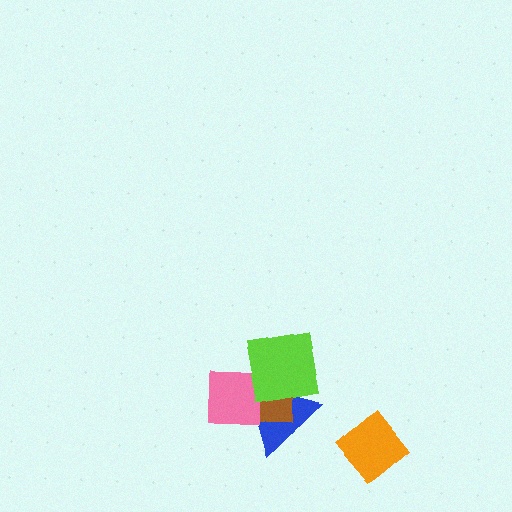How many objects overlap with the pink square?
3 objects overlap with the pink square.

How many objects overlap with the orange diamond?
0 objects overlap with the orange diamond.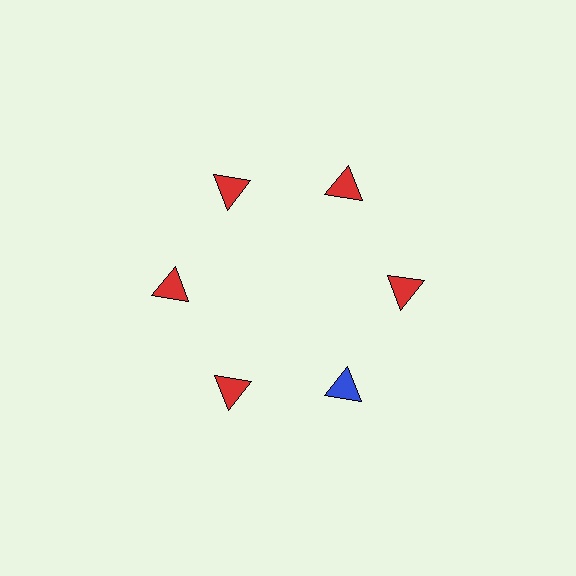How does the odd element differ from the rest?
It has a different color: blue instead of red.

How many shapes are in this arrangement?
There are 6 shapes arranged in a ring pattern.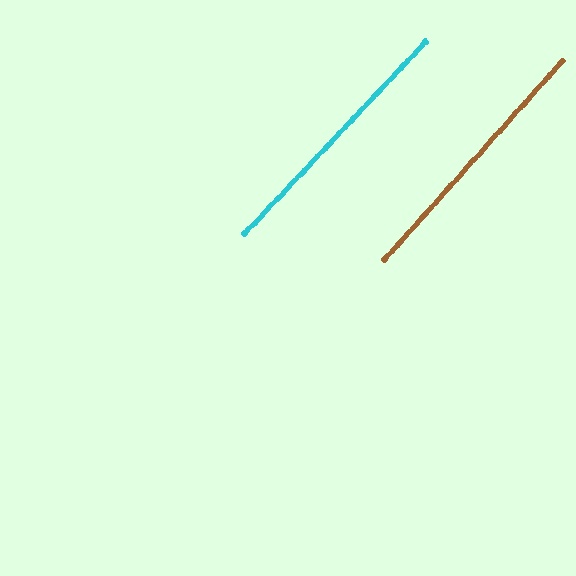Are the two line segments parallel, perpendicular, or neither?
Parallel — their directions differ by only 1.6°.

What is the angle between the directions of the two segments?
Approximately 2 degrees.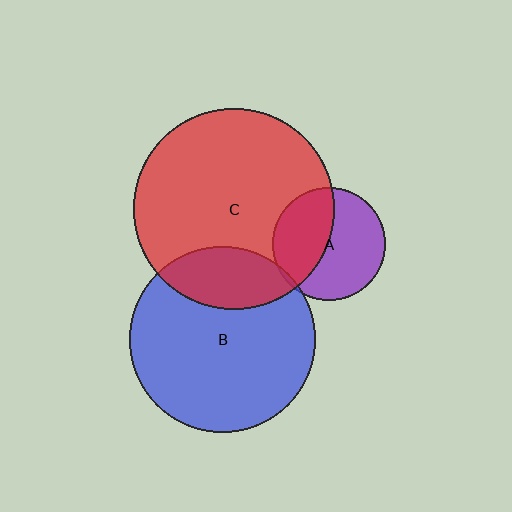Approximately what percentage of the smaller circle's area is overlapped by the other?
Approximately 20%.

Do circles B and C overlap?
Yes.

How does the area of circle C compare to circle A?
Approximately 3.1 times.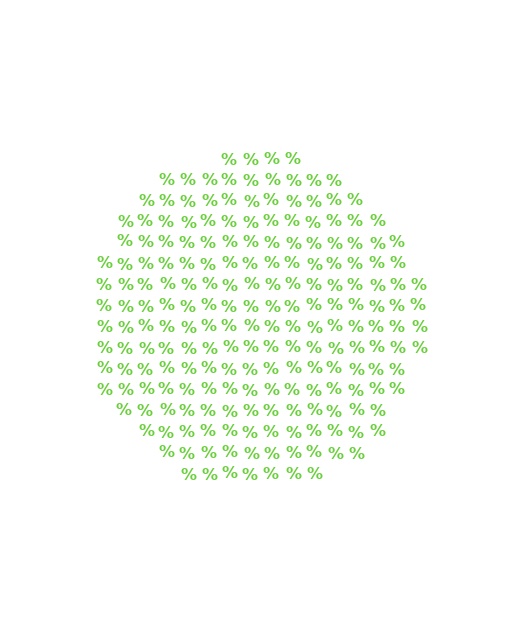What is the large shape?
The large shape is a circle.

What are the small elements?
The small elements are percent signs.